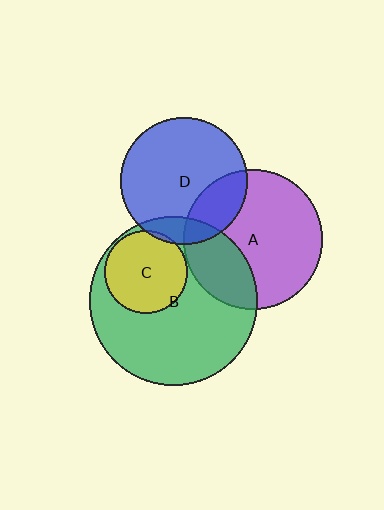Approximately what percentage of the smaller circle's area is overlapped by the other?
Approximately 5%.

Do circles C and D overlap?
Yes.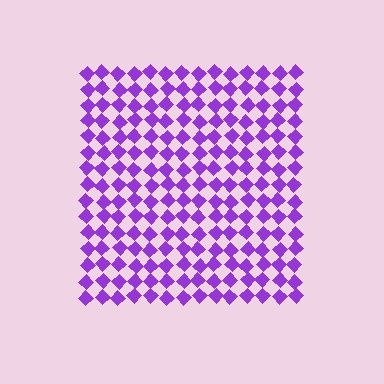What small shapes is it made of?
It is made of small diamonds.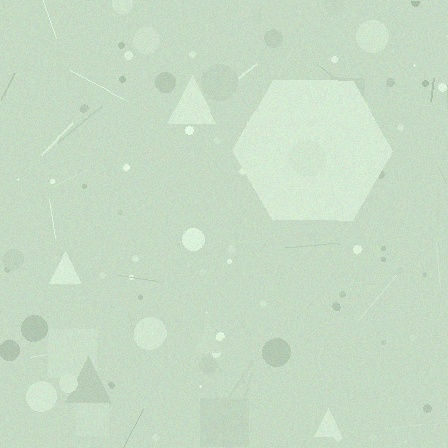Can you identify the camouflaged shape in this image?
The camouflaged shape is a hexagon.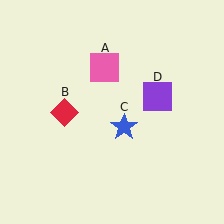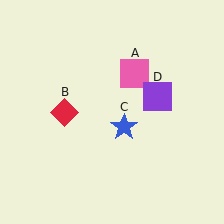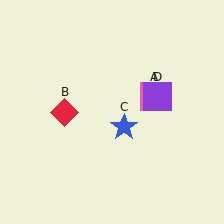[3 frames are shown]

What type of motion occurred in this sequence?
The pink square (object A) rotated clockwise around the center of the scene.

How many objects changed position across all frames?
1 object changed position: pink square (object A).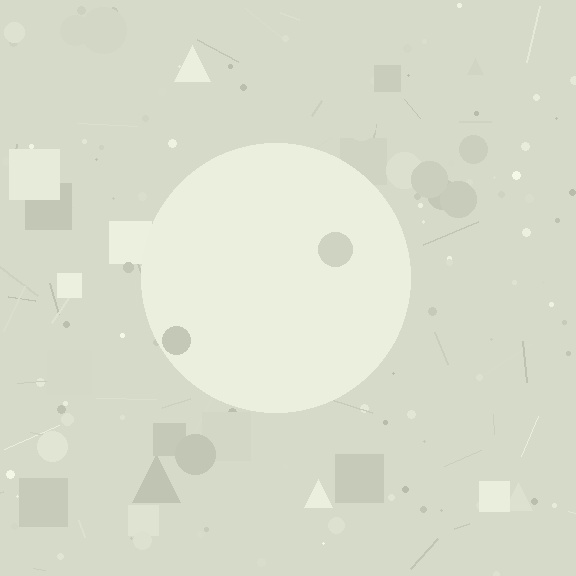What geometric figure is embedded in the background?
A circle is embedded in the background.